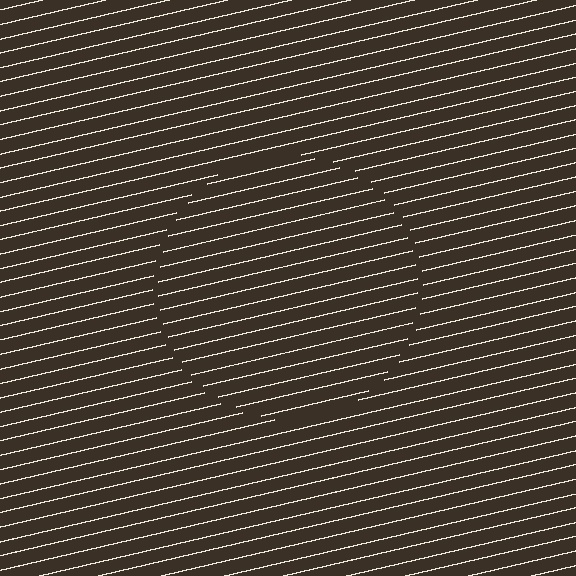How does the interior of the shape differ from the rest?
The interior of the shape contains the same grating, shifted by half a period — the contour is defined by the phase discontinuity where line-ends from the inner and outer gratings abut.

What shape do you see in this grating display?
An illusory circle. The interior of the shape contains the same grating, shifted by half a period — the contour is defined by the phase discontinuity where line-ends from the inner and outer gratings abut.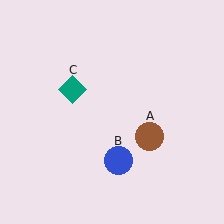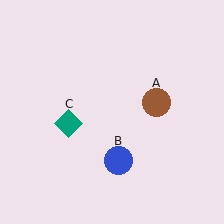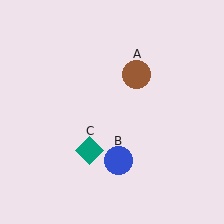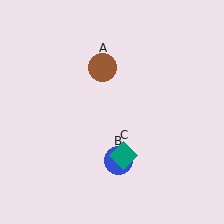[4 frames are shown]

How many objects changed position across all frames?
2 objects changed position: brown circle (object A), teal diamond (object C).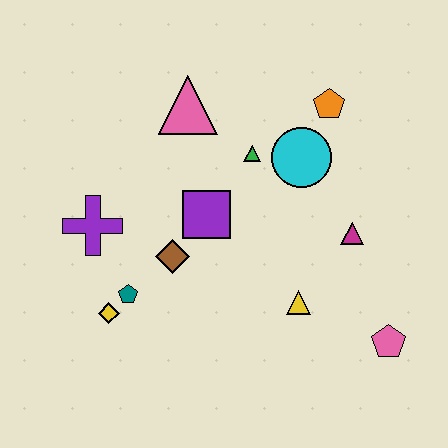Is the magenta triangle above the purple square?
No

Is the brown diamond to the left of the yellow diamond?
No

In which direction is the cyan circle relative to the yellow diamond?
The cyan circle is to the right of the yellow diamond.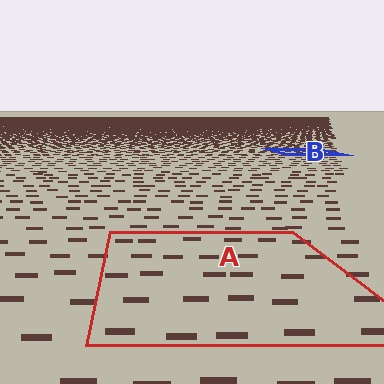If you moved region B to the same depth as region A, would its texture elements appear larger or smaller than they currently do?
They would appear larger. At a closer depth, the same texture elements are projected at a bigger on-screen size.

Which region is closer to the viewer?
Region A is closer. The texture elements there are larger and more spread out.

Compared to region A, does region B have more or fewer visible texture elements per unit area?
Region B has more texture elements per unit area — they are packed more densely because it is farther away.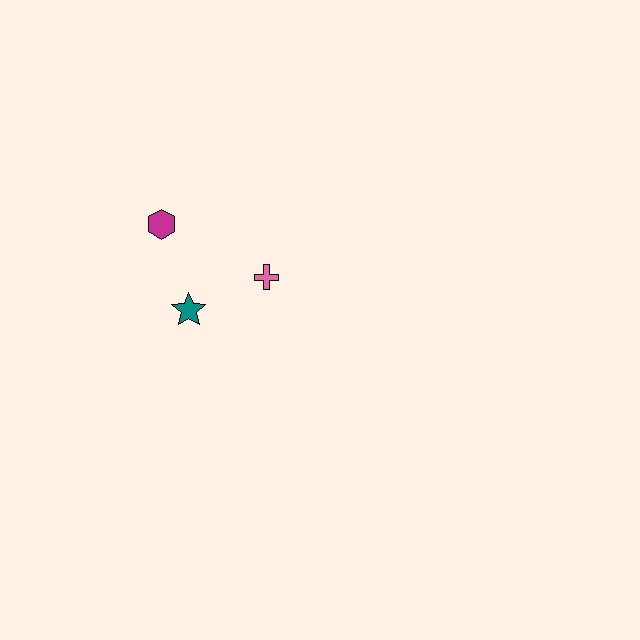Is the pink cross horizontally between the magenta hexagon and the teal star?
No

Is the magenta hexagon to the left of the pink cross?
Yes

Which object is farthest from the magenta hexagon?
The pink cross is farthest from the magenta hexagon.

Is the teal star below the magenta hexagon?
Yes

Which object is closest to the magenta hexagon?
The teal star is closest to the magenta hexagon.